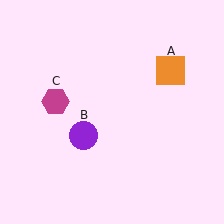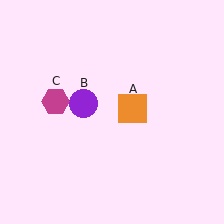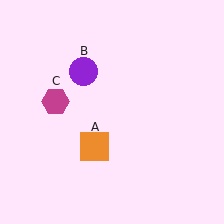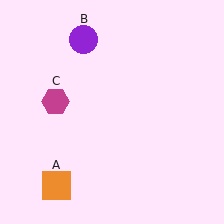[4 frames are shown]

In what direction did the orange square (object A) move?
The orange square (object A) moved down and to the left.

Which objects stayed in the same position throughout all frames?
Magenta hexagon (object C) remained stationary.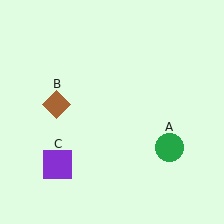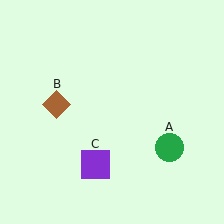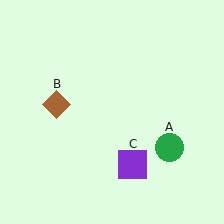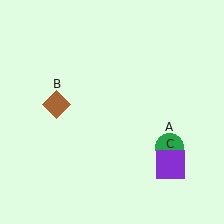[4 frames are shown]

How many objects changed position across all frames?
1 object changed position: purple square (object C).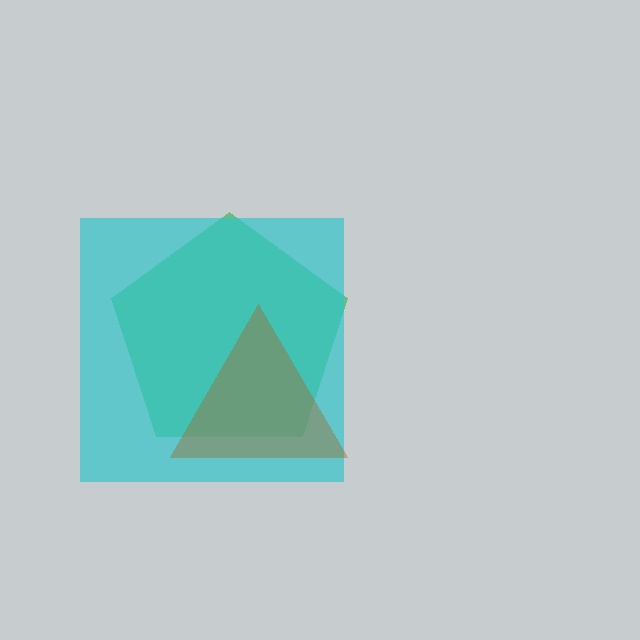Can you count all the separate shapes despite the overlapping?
Yes, there are 3 separate shapes.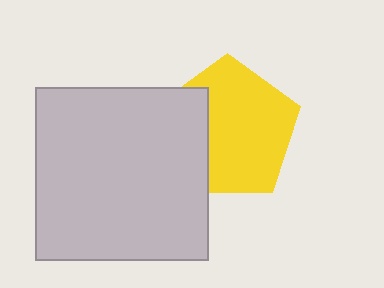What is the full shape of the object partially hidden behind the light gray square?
The partially hidden object is a yellow pentagon.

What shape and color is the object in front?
The object in front is a light gray square.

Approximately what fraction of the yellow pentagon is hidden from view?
Roughly 31% of the yellow pentagon is hidden behind the light gray square.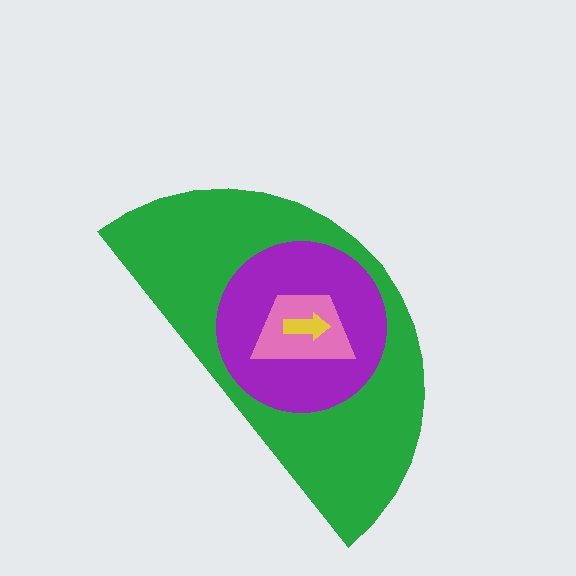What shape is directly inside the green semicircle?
The purple circle.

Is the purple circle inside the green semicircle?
Yes.